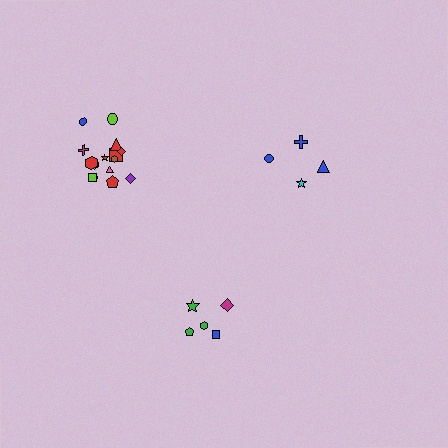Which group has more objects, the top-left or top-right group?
The top-left group.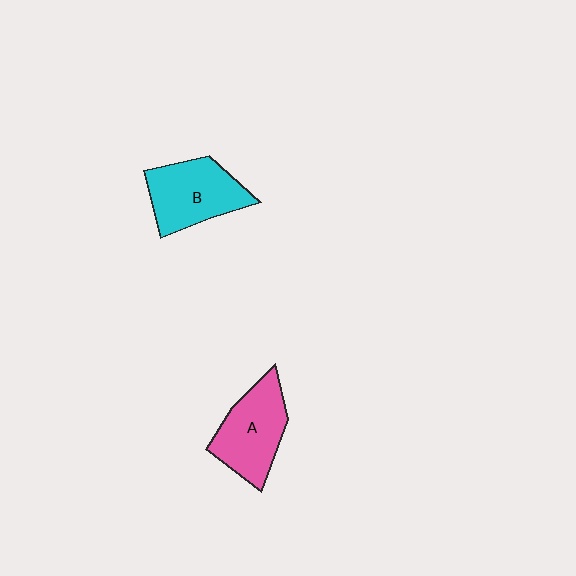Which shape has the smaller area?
Shape A (pink).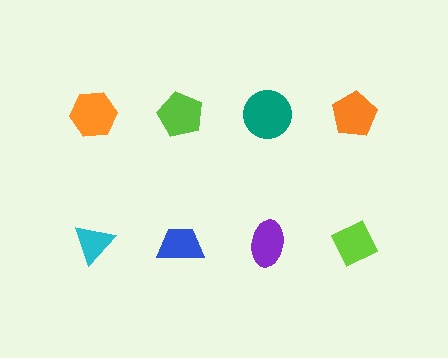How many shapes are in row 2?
4 shapes.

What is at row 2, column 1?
A cyan triangle.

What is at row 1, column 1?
An orange hexagon.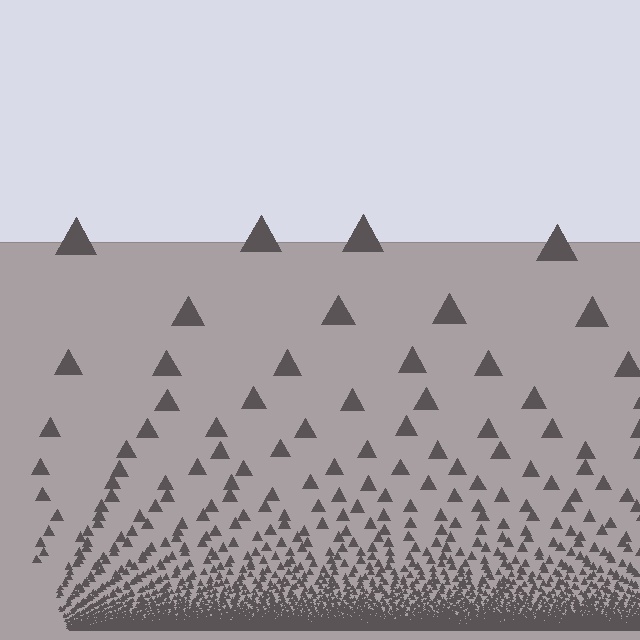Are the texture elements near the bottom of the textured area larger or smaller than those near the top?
Smaller. The gradient is inverted — elements near the bottom are smaller and denser.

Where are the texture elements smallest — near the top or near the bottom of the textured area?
Near the bottom.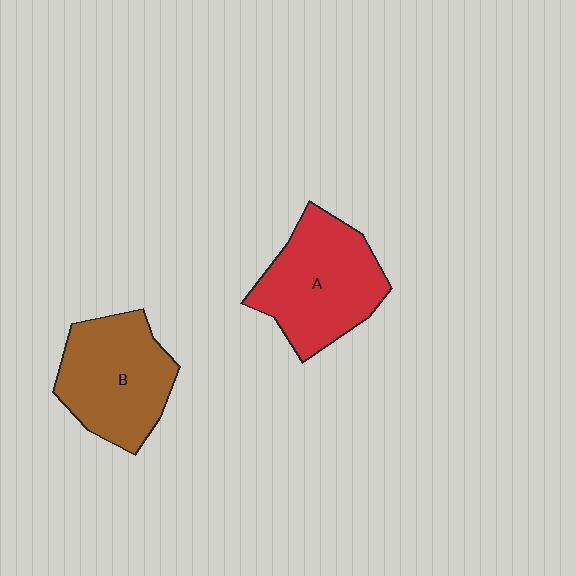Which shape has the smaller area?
Shape B (brown).